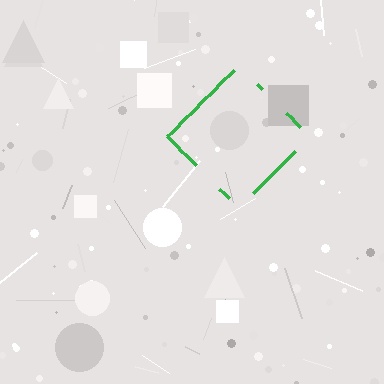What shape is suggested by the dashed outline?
The dashed outline suggests a diamond.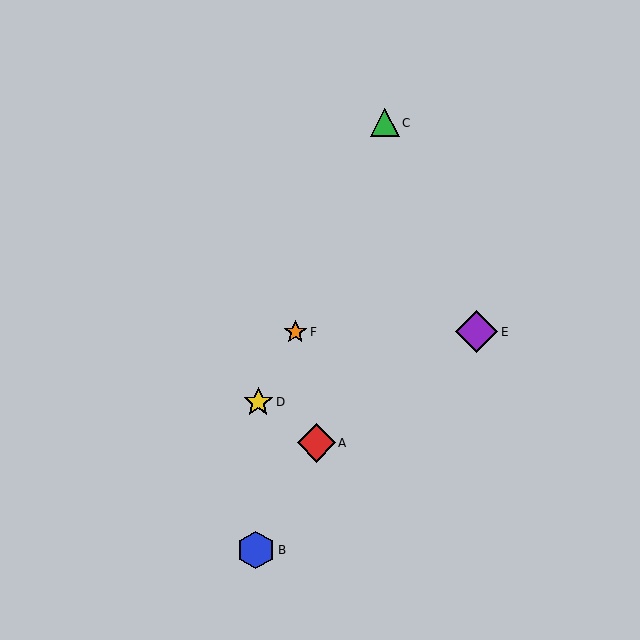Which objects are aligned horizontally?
Objects E, F are aligned horizontally.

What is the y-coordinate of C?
Object C is at y≈123.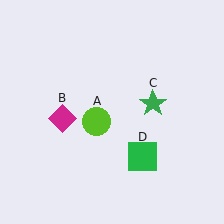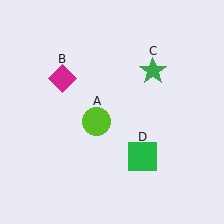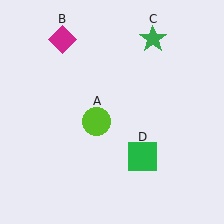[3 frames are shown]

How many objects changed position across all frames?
2 objects changed position: magenta diamond (object B), green star (object C).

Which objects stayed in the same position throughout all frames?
Lime circle (object A) and green square (object D) remained stationary.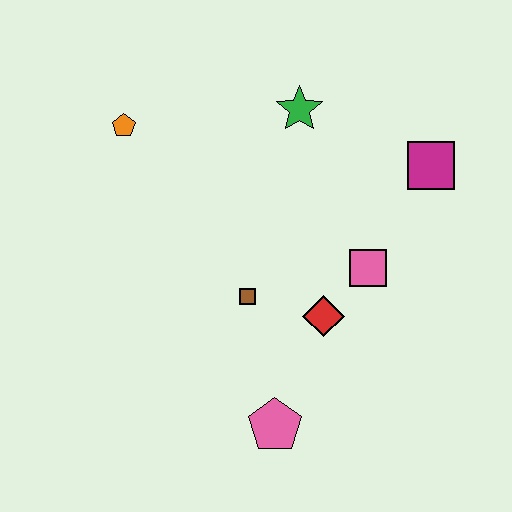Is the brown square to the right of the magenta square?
No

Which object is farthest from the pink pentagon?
The orange pentagon is farthest from the pink pentagon.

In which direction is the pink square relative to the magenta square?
The pink square is below the magenta square.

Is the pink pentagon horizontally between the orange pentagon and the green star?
Yes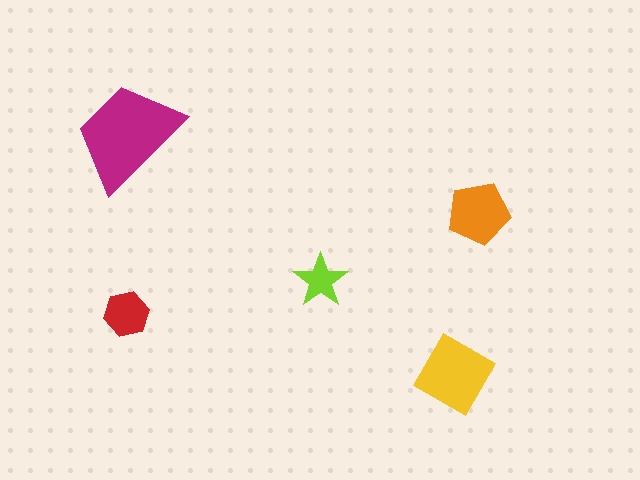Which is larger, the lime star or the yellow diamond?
The yellow diamond.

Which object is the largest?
The magenta trapezoid.